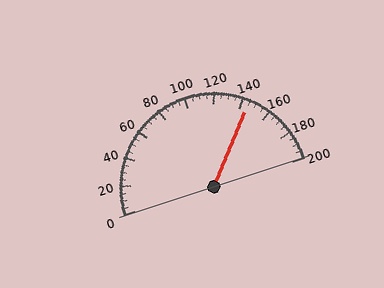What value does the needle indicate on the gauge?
The needle indicates approximately 145.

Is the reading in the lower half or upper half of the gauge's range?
The reading is in the upper half of the range (0 to 200).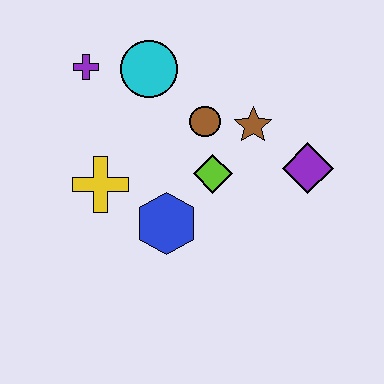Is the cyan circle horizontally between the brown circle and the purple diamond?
No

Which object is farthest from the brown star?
The purple cross is farthest from the brown star.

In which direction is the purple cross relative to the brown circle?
The purple cross is to the left of the brown circle.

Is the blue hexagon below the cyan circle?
Yes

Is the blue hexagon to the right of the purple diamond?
No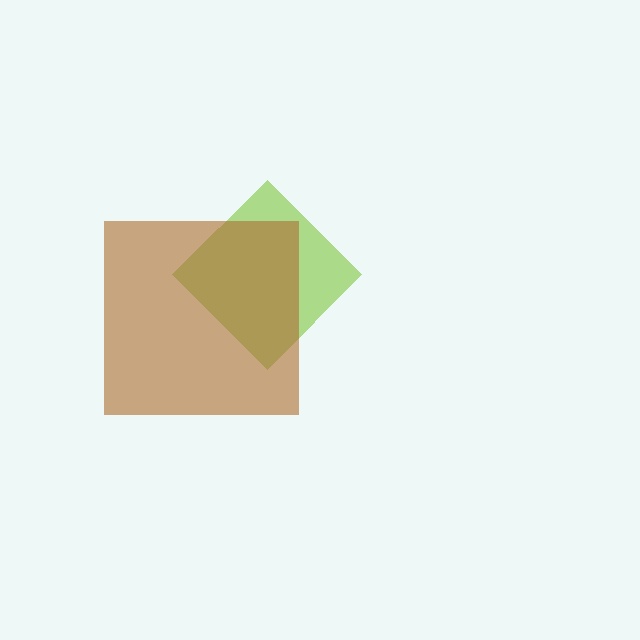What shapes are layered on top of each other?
The layered shapes are: a lime diamond, a brown square.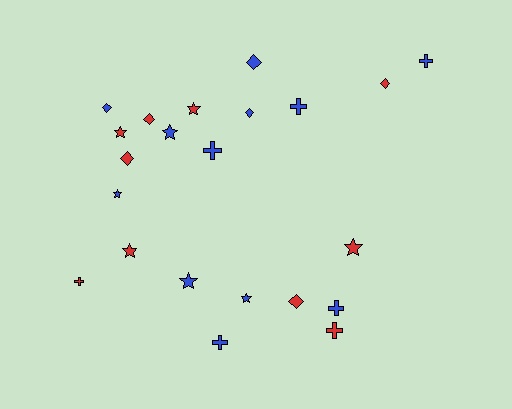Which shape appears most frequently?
Star, with 8 objects.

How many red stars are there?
There are 4 red stars.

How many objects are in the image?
There are 22 objects.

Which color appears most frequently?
Blue, with 12 objects.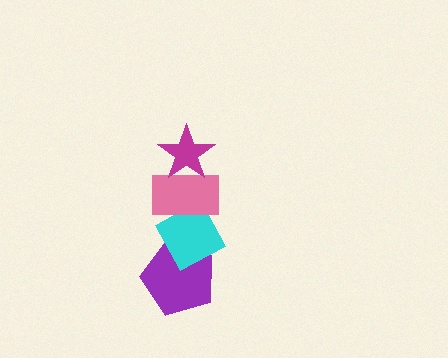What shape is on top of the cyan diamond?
The pink rectangle is on top of the cyan diamond.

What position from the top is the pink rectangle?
The pink rectangle is 2nd from the top.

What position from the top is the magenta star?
The magenta star is 1st from the top.